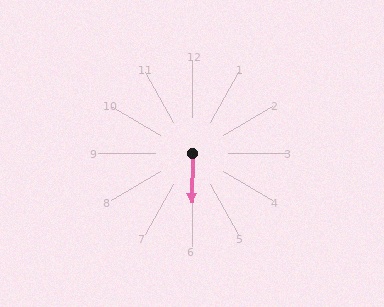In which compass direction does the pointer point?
South.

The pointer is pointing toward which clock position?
Roughly 6 o'clock.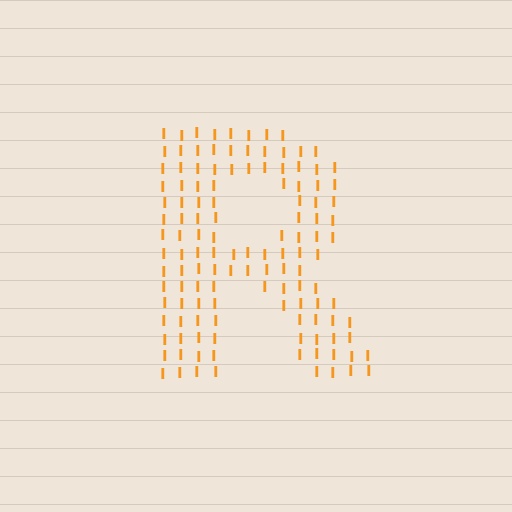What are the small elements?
The small elements are letter I's.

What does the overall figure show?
The overall figure shows the letter R.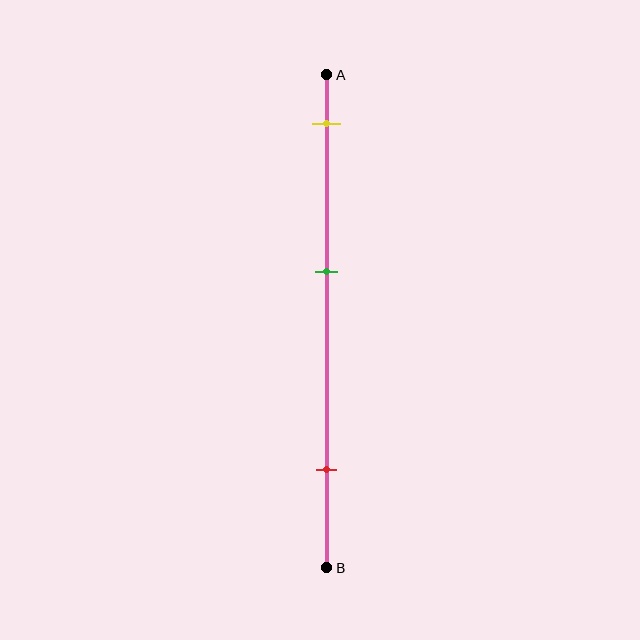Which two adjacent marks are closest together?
The yellow and green marks are the closest adjacent pair.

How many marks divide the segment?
There are 3 marks dividing the segment.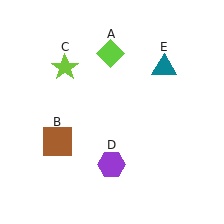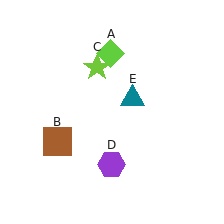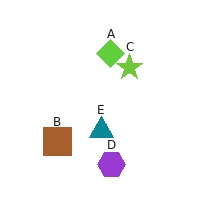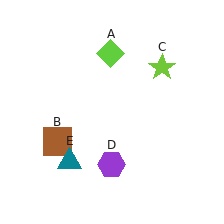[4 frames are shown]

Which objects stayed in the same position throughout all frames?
Lime diamond (object A) and brown square (object B) and purple hexagon (object D) remained stationary.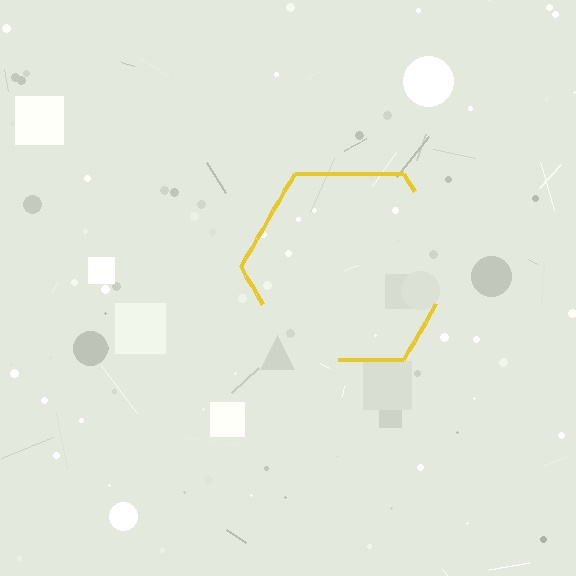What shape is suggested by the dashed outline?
The dashed outline suggests a hexagon.